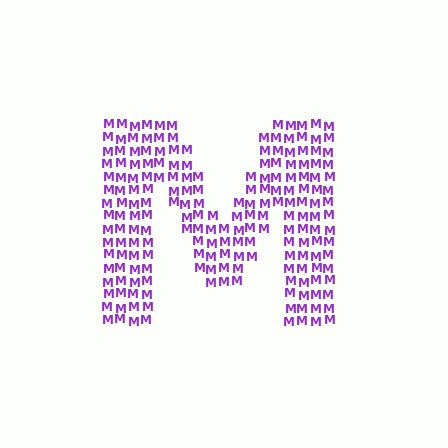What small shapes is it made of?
It is made of small letter M's.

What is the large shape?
The large shape is the letter M.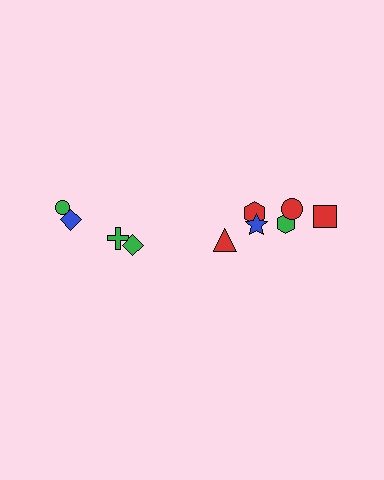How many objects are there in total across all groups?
There are 10 objects.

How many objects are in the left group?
There are 4 objects.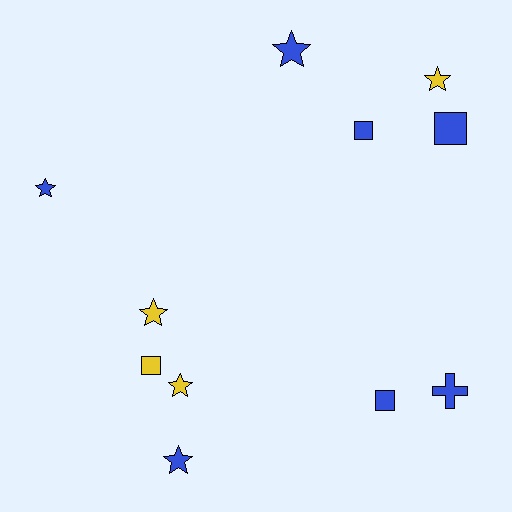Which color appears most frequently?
Blue, with 7 objects.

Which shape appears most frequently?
Star, with 6 objects.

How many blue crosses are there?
There is 1 blue cross.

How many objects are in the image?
There are 11 objects.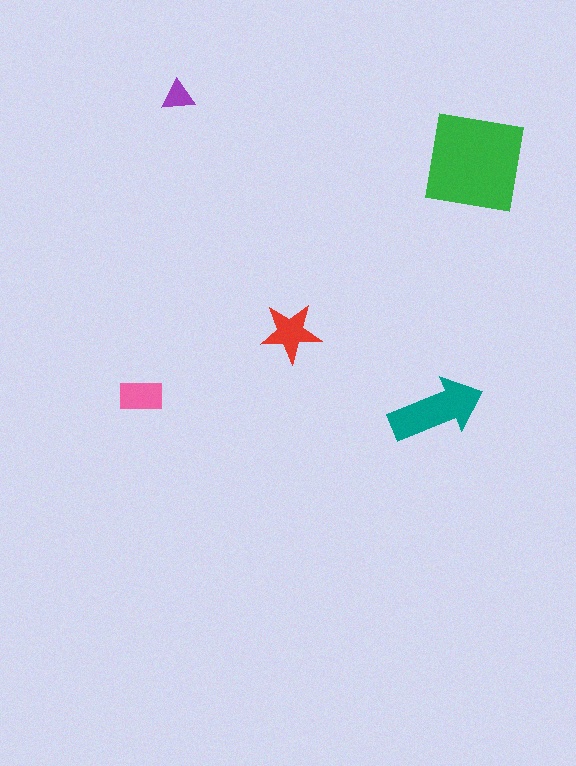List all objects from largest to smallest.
The green square, the teal arrow, the red star, the pink rectangle, the purple triangle.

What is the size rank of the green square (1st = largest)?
1st.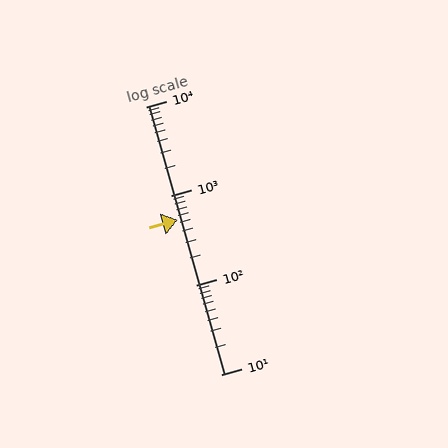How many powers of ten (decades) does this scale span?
The scale spans 3 decades, from 10 to 10000.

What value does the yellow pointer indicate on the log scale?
The pointer indicates approximately 540.